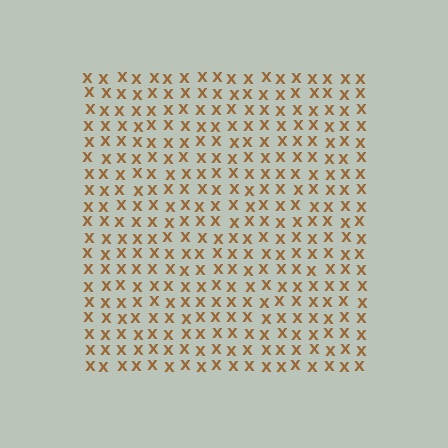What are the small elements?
The small elements are letter X's.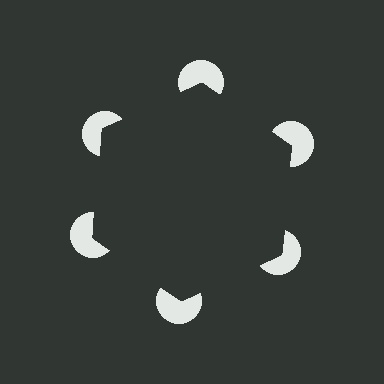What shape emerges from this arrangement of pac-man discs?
An illusory hexagon — its edges are inferred from the aligned wedge cuts in the pac-man discs, not physically drawn.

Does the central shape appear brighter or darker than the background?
It typically appears slightly darker than the background, even though no actual brightness change is drawn.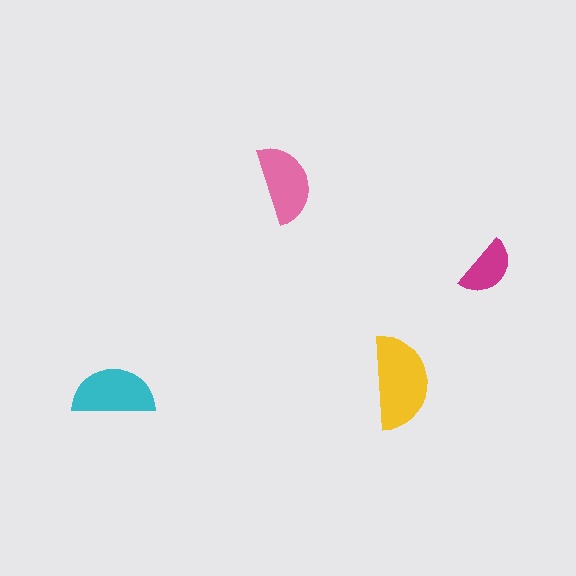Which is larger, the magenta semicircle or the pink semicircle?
The pink one.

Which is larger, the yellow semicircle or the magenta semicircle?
The yellow one.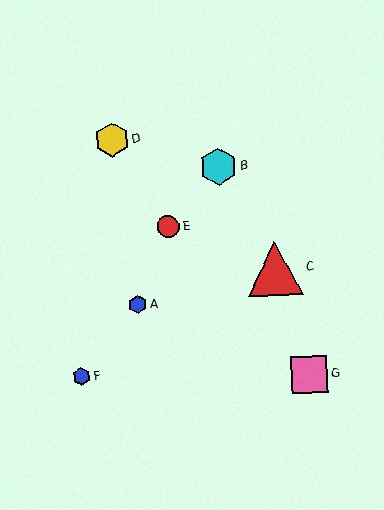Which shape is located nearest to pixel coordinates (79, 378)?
The blue hexagon (labeled F) at (81, 377) is nearest to that location.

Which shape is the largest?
The red triangle (labeled C) is the largest.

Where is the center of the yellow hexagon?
The center of the yellow hexagon is at (112, 140).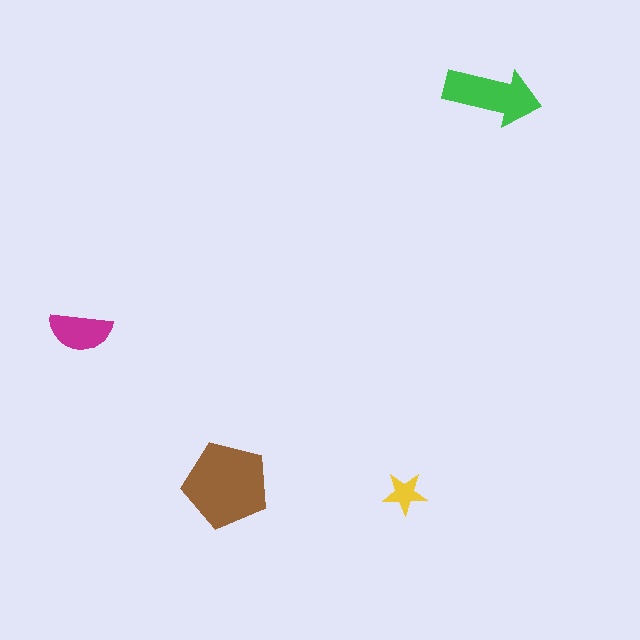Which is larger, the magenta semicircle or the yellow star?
The magenta semicircle.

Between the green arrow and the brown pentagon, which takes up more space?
The brown pentagon.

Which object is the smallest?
The yellow star.